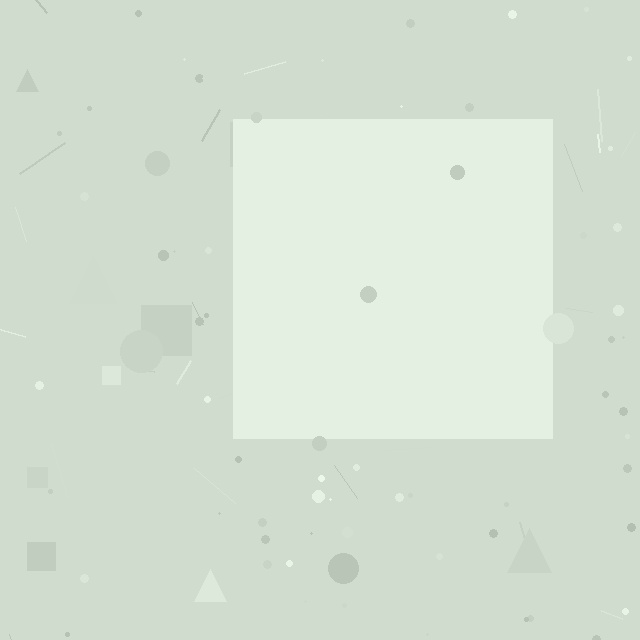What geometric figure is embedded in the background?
A square is embedded in the background.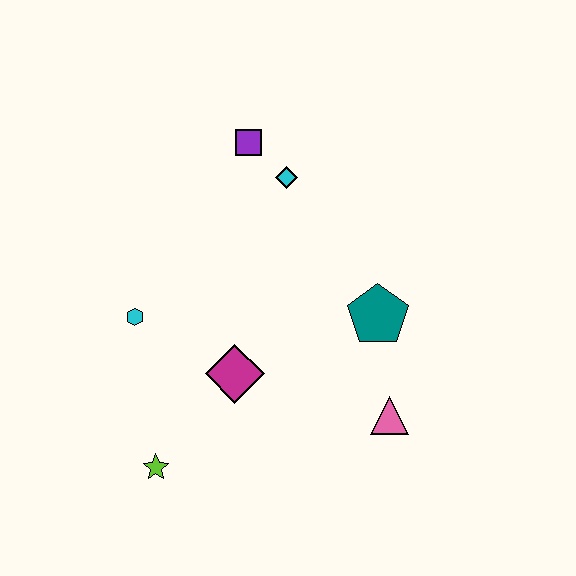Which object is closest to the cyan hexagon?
The magenta diamond is closest to the cyan hexagon.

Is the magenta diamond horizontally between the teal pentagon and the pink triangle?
No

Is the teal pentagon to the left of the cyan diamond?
No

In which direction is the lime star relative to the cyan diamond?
The lime star is below the cyan diamond.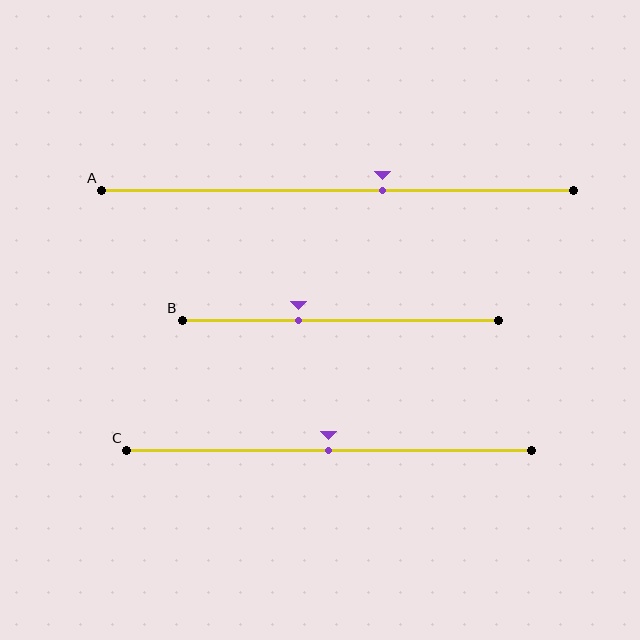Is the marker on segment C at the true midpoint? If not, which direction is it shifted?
Yes, the marker on segment C is at the true midpoint.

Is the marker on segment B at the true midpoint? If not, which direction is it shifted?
No, the marker on segment B is shifted to the left by about 13% of the segment length.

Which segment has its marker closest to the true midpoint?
Segment C has its marker closest to the true midpoint.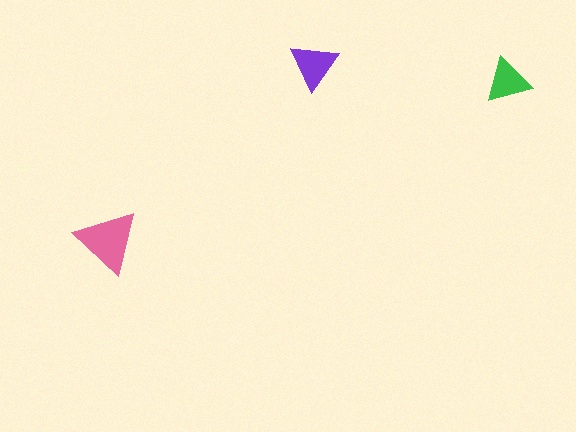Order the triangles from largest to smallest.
the pink one, the purple one, the green one.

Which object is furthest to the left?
The pink triangle is leftmost.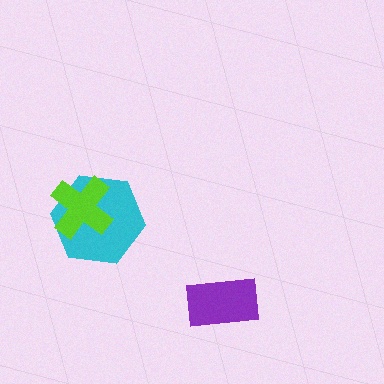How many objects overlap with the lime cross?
1 object overlaps with the lime cross.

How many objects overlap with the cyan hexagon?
1 object overlaps with the cyan hexagon.